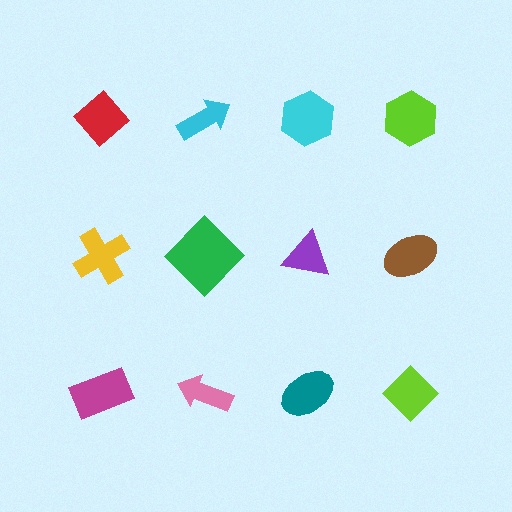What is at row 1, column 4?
A lime hexagon.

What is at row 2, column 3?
A purple triangle.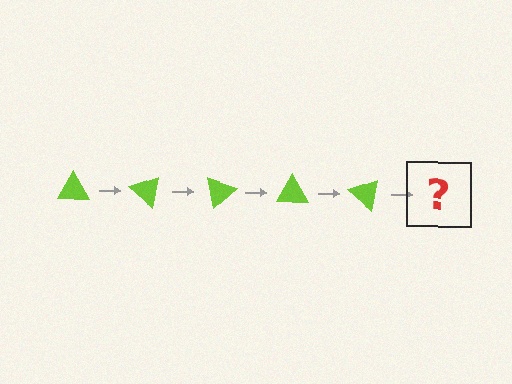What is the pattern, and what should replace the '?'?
The pattern is that the triangle rotates 40 degrees each step. The '?' should be a lime triangle rotated 200 degrees.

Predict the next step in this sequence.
The next step is a lime triangle rotated 200 degrees.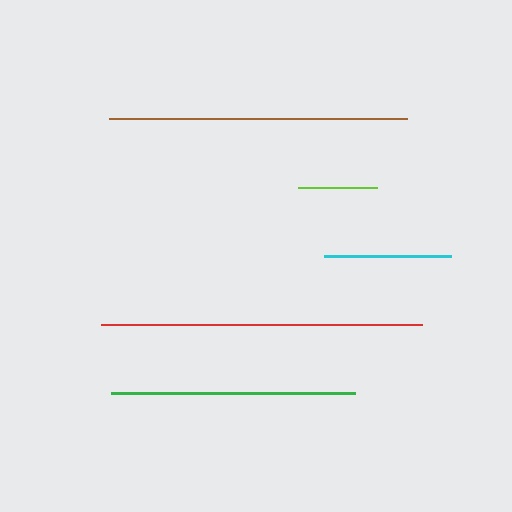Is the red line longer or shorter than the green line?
The red line is longer than the green line.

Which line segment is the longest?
The red line is the longest at approximately 321 pixels.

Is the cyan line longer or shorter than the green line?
The green line is longer than the cyan line.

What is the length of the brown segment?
The brown segment is approximately 299 pixels long.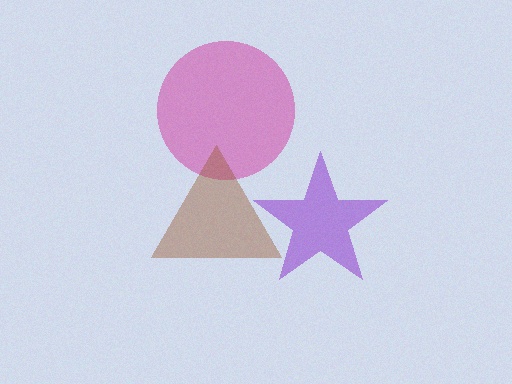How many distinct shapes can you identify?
There are 3 distinct shapes: a magenta circle, a brown triangle, a purple star.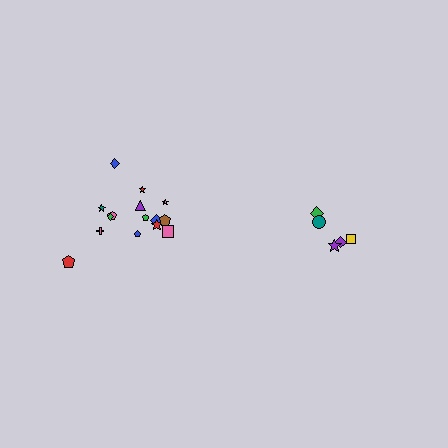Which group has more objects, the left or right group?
The left group.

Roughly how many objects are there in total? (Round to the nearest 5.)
Roughly 20 objects in total.